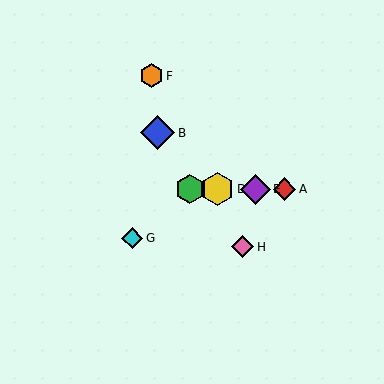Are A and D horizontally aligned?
Yes, both are at y≈189.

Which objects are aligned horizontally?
Objects A, C, D, E are aligned horizontally.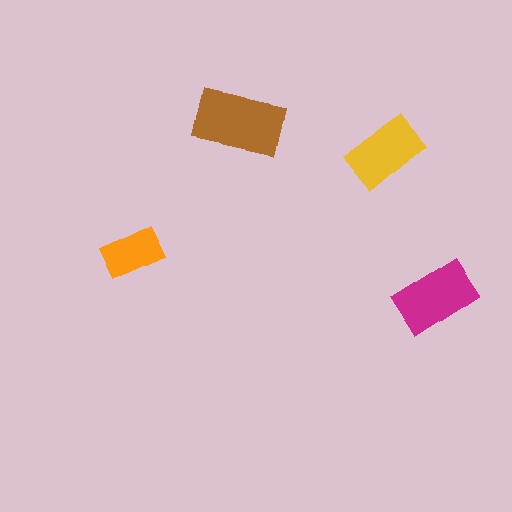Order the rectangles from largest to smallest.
the brown one, the magenta one, the yellow one, the orange one.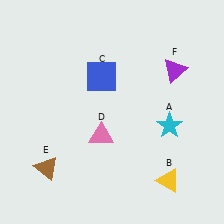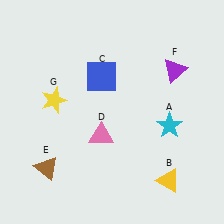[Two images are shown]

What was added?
A yellow star (G) was added in Image 2.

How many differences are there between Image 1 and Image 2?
There is 1 difference between the two images.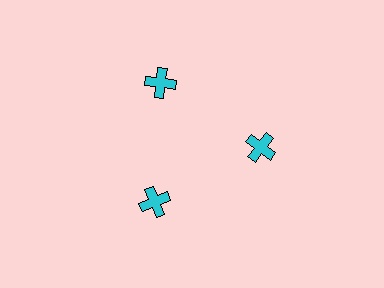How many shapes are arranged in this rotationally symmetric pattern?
There are 3 shapes, arranged in 3 groups of 1.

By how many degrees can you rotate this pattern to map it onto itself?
The pattern maps onto itself every 120 degrees of rotation.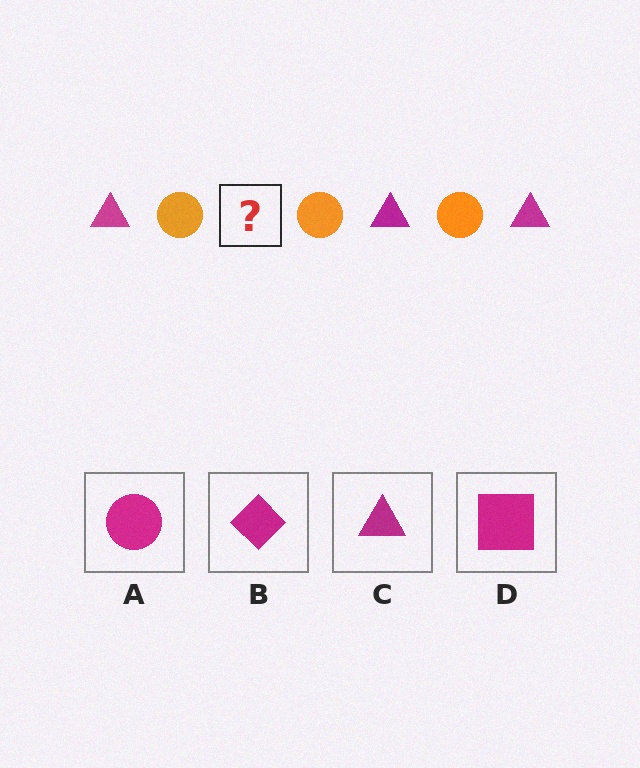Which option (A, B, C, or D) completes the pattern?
C.